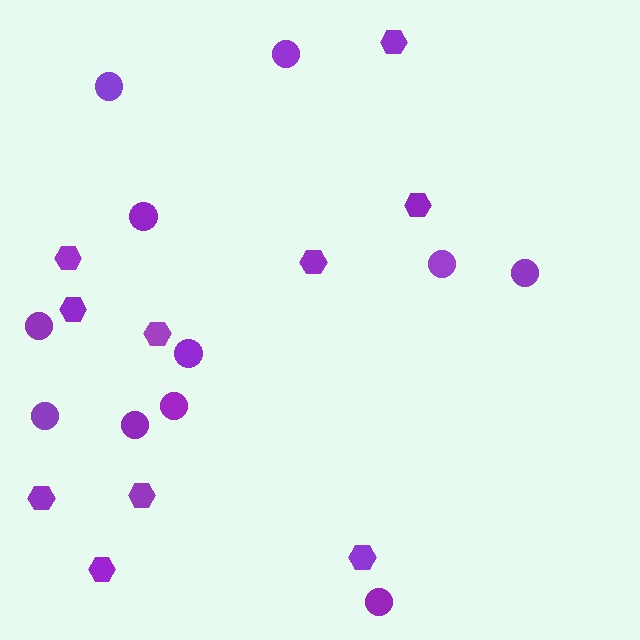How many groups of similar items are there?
There are 2 groups: one group of hexagons (10) and one group of circles (11).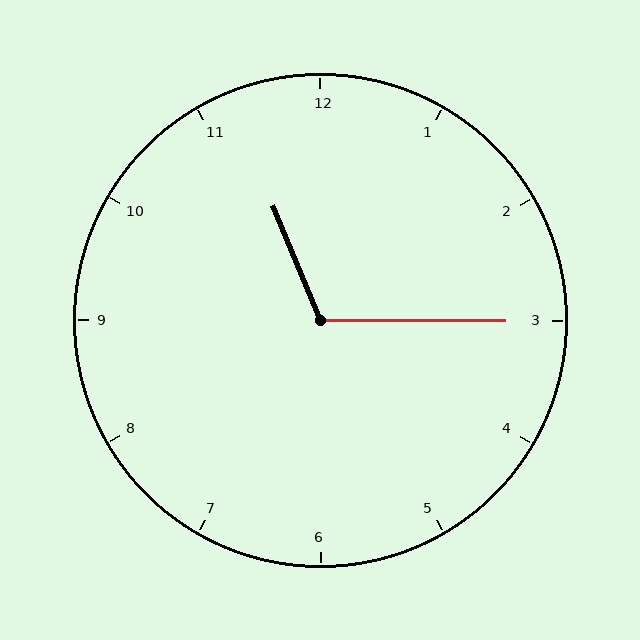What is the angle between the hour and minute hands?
Approximately 112 degrees.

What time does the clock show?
11:15.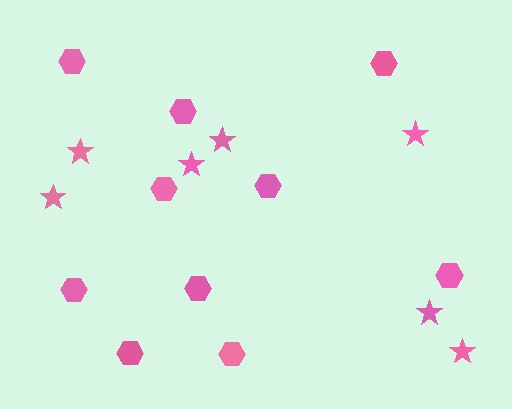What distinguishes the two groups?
There are 2 groups: one group of stars (7) and one group of hexagons (10).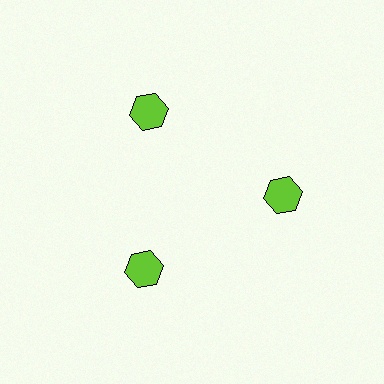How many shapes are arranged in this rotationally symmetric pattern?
There are 3 shapes, arranged in 3 groups of 1.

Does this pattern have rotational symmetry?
Yes, this pattern has 3-fold rotational symmetry. It looks the same after rotating 120 degrees around the center.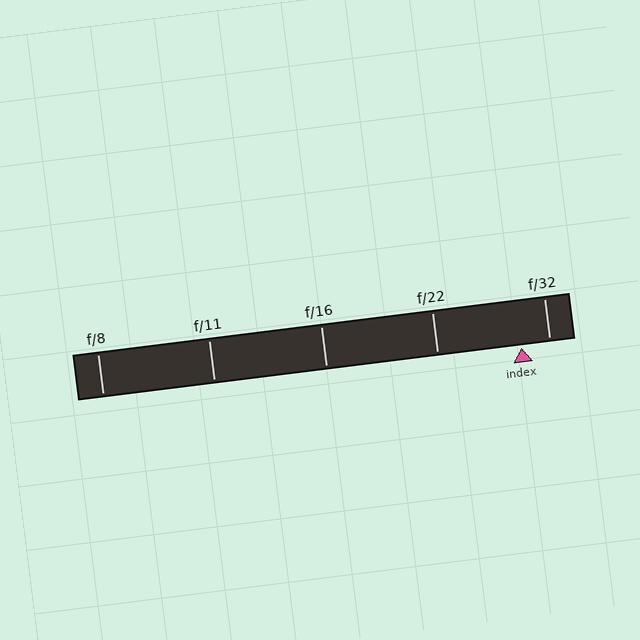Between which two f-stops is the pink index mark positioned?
The index mark is between f/22 and f/32.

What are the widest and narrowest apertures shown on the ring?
The widest aperture shown is f/8 and the narrowest is f/32.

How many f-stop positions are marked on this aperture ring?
There are 5 f-stop positions marked.